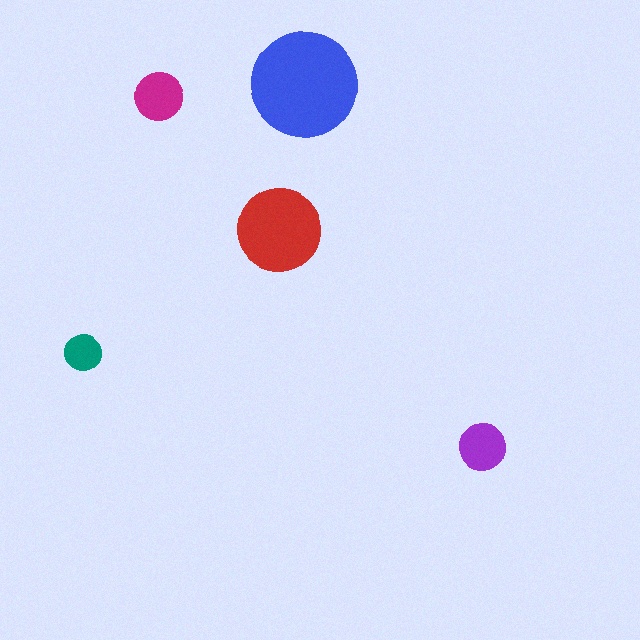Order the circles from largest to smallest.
the blue one, the red one, the magenta one, the purple one, the teal one.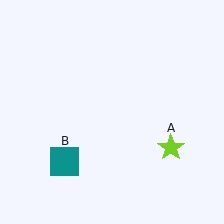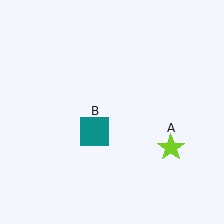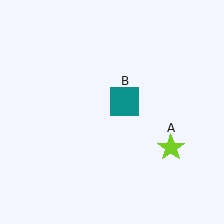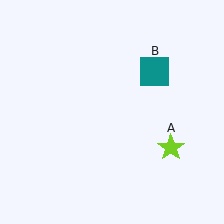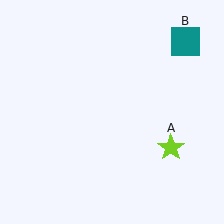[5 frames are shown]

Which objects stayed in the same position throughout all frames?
Lime star (object A) remained stationary.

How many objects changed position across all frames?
1 object changed position: teal square (object B).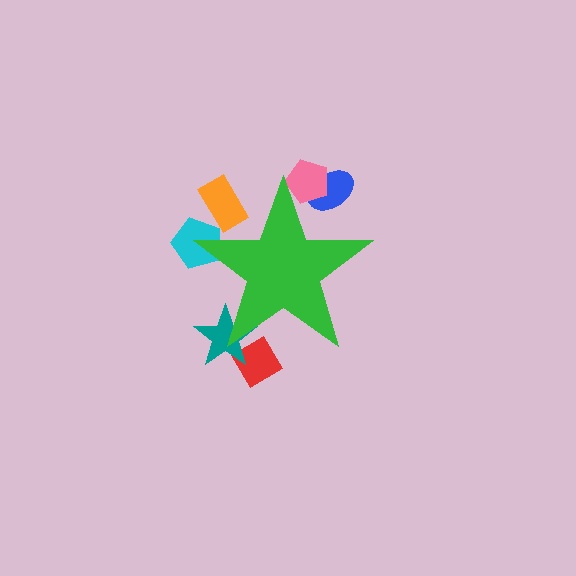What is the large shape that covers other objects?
A green star.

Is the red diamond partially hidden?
Yes, the red diamond is partially hidden behind the green star.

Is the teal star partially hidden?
Yes, the teal star is partially hidden behind the green star.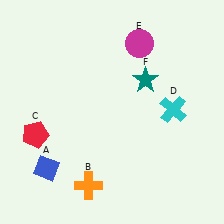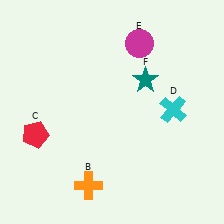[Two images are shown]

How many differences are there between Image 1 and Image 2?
There is 1 difference between the two images.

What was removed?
The blue diamond (A) was removed in Image 2.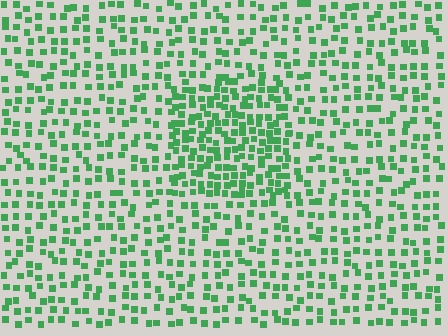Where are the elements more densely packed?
The elements are more densely packed inside the rectangle boundary.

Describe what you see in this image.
The image contains small green elements arranged at two different densities. A rectangle-shaped region is visible where the elements are more densely packed than the surrounding area.